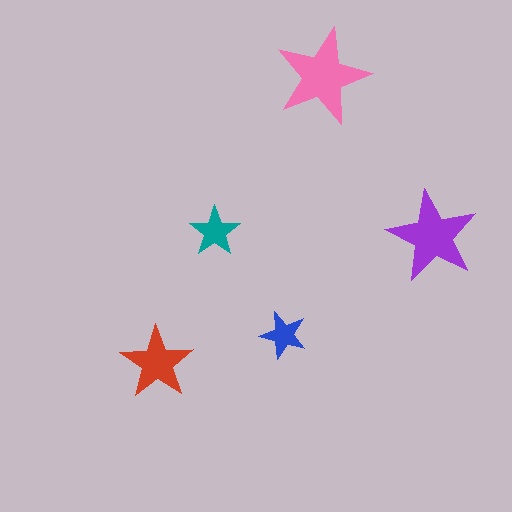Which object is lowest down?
The red star is bottommost.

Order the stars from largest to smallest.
the pink one, the purple one, the red one, the teal one, the blue one.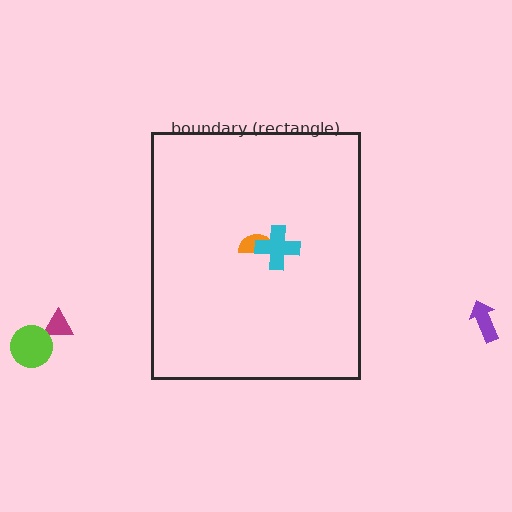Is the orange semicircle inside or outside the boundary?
Inside.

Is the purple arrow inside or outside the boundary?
Outside.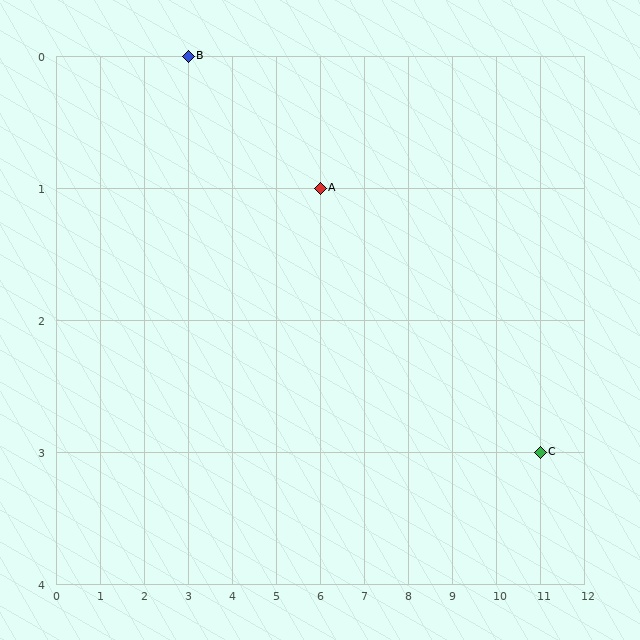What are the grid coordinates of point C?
Point C is at grid coordinates (11, 3).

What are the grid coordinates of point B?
Point B is at grid coordinates (3, 0).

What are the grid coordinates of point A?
Point A is at grid coordinates (6, 1).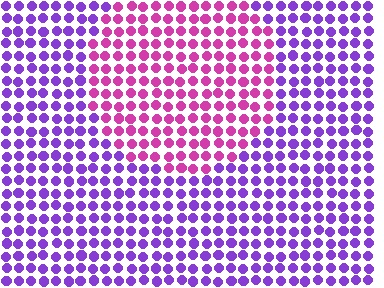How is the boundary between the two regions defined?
The boundary is defined purely by a slight shift in hue (about 46 degrees). Spacing, size, and orientation are identical on both sides.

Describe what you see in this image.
The image is filled with small purple elements in a uniform arrangement. A circle-shaped region is visible where the elements are tinted to a slightly different hue, forming a subtle color boundary.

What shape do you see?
I see a circle.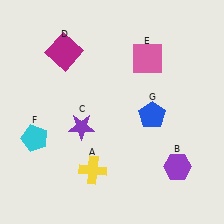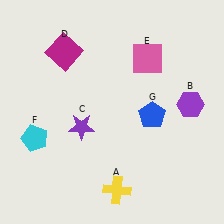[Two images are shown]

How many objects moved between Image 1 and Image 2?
2 objects moved between the two images.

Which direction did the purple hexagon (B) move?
The purple hexagon (B) moved up.